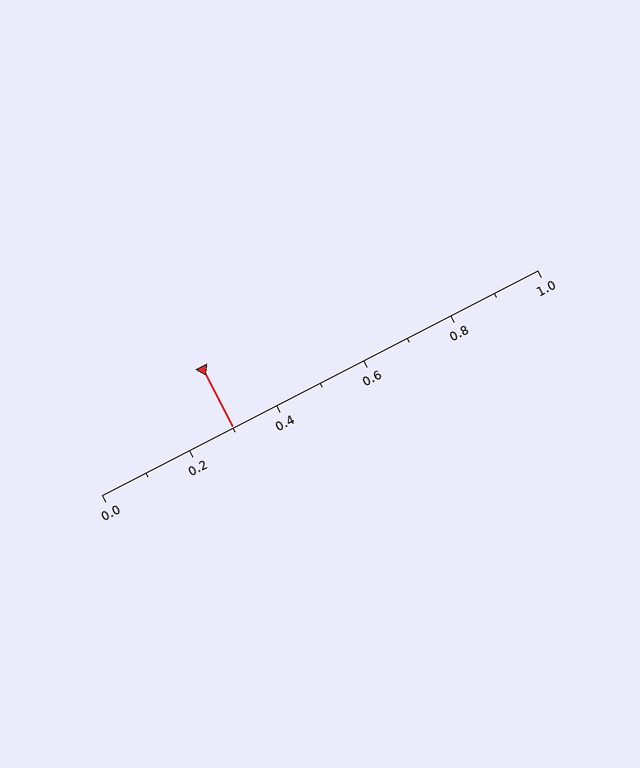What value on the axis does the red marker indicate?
The marker indicates approximately 0.3.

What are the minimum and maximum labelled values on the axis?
The axis runs from 0.0 to 1.0.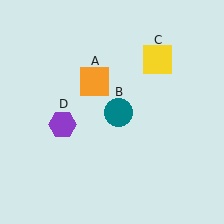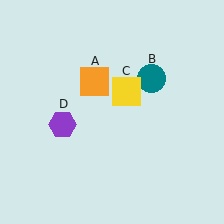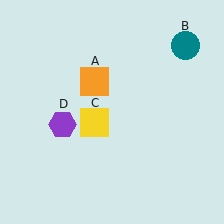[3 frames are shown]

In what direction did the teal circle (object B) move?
The teal circle (object B) moved up and to the right.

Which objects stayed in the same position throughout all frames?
Orange square (object A) and purple hexagon (object D) remained stationary.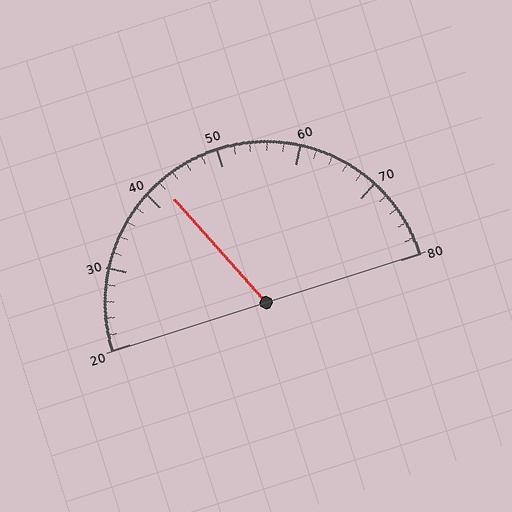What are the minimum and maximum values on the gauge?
The gauge ranges from 20 to 80.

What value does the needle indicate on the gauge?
The needle indicates approximately 42.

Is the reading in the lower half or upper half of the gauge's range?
The reading is in the lower half of the range (20 to 80).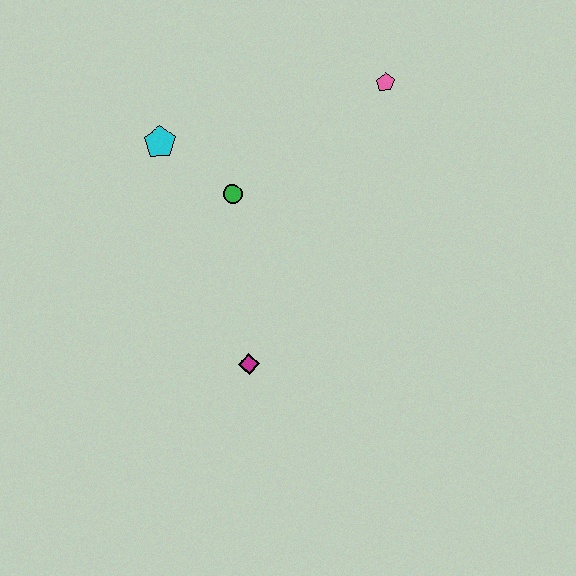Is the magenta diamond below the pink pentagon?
Yes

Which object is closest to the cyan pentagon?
The green circle is closest to the cyan pentagon.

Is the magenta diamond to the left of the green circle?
No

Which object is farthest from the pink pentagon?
The magenta diamond is farthest from the pink pentagon.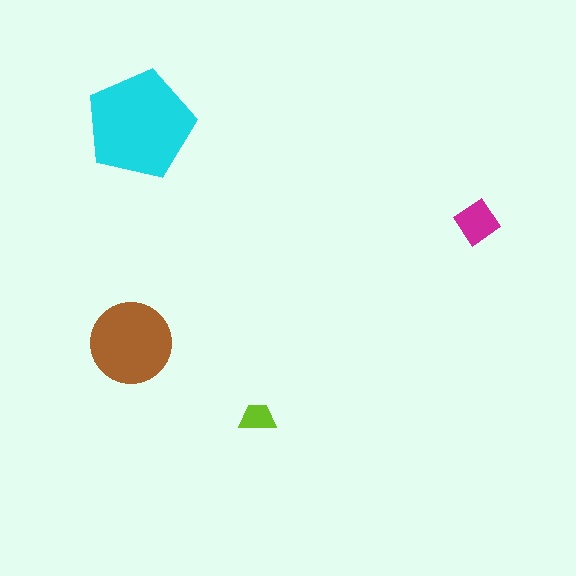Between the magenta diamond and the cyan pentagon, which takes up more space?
The cyan pentagon.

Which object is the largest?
The cyan pentagon.